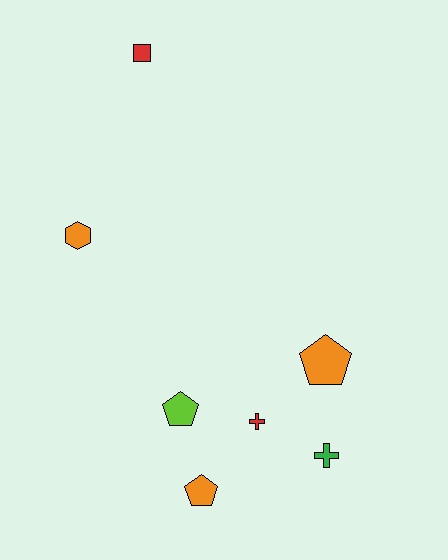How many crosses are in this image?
There are 2 crosses.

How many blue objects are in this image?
There are no blue objects.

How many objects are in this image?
There are 7 objects.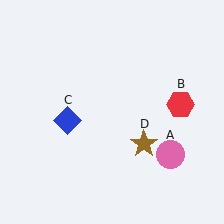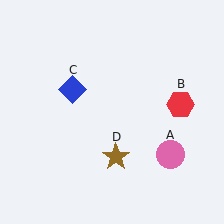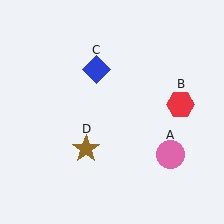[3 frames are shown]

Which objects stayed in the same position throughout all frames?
Pink circle (object A) and red hexagon (object B) remained stationary.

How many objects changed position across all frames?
2 objects changed position: blue diamond (object C), brown star (object D).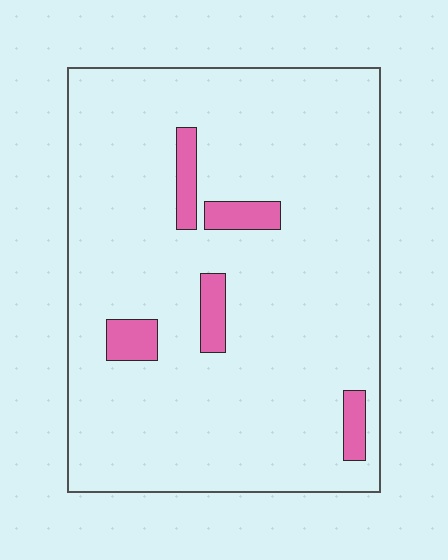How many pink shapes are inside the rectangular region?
5.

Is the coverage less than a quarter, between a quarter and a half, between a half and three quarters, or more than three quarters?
Less than a quarter.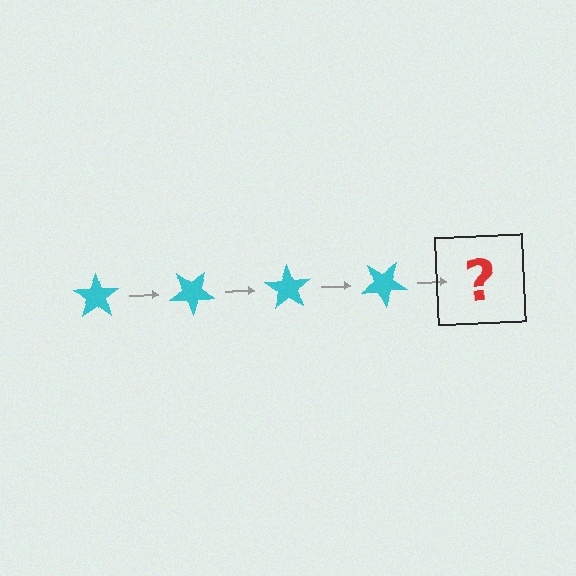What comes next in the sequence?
The next element should be a cyan star rotated 140 degrees.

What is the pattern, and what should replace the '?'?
The pattern is that the star rotates 35 degrees each step. The '?' should be a cyan star rotated 140 degrees.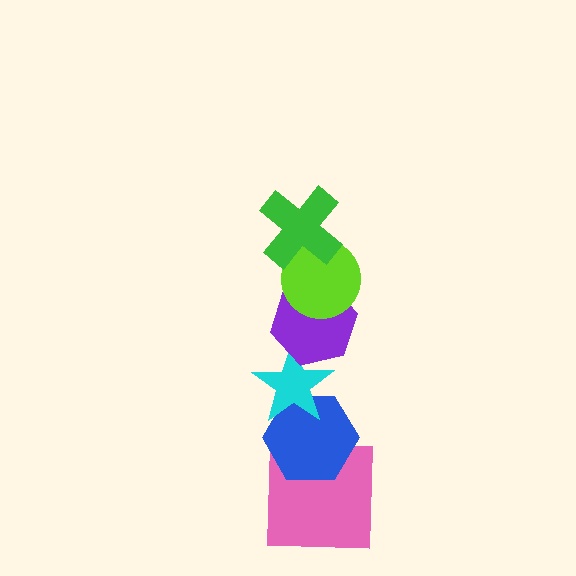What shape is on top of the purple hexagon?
The lime circle is on top of the purple hexagon.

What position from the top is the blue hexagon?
The blue hexagon is 5th from the top.